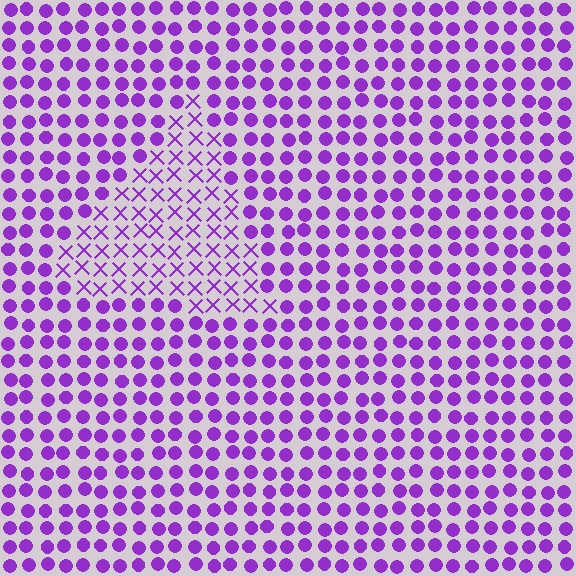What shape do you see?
I see a triangle.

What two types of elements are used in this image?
The image uses X marks inside the triangle region and circles outside it.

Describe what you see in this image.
The image is filled with small purple elements arranged in a uniform grid. A triangle-shaped region contains X marks, while the surrounding area contains circles. The boundary is defined purely by the change in element shape.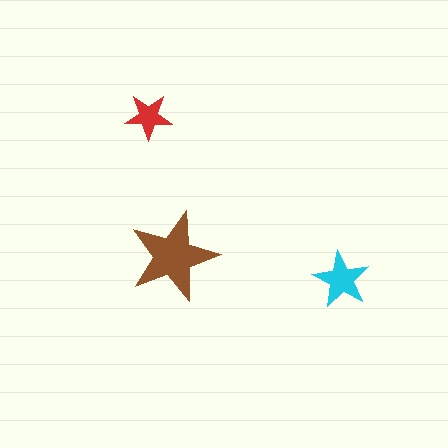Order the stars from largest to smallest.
the brown one, the cyan one, the red one.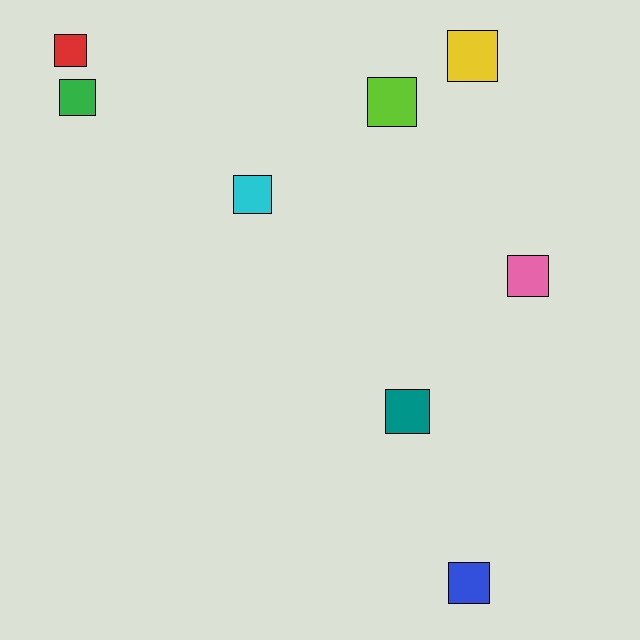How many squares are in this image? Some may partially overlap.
There are 8 squares.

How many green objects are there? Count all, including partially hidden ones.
There is 1 green object.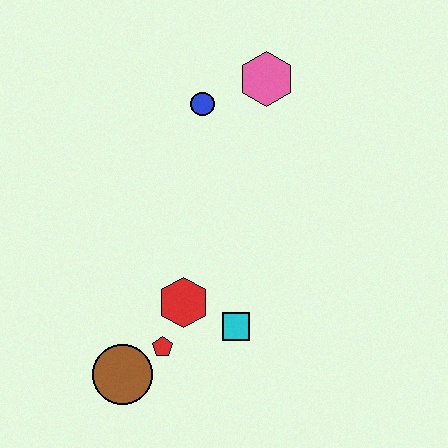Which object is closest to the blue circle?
The pink hexagon is closest to the blue circle.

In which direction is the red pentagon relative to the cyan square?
The red pentagon is to the left of the cyan square.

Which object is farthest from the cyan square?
The pink hexagon is farthest from the cyan square.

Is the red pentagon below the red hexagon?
Yes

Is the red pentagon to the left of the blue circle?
Yes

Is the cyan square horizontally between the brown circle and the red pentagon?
No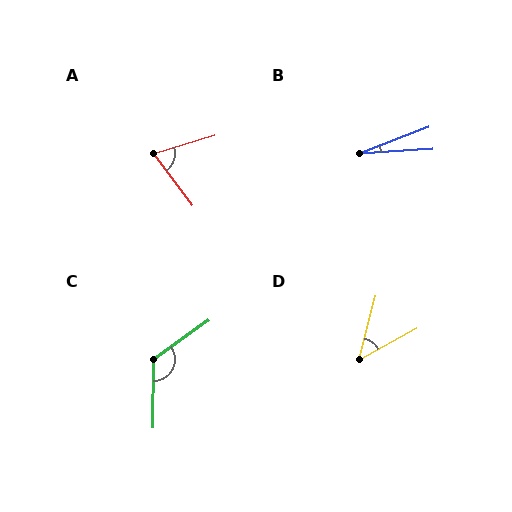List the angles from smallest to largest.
B (17°), D (46°), A (69°), C (126°).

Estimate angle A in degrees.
Approximately 69 degrees.